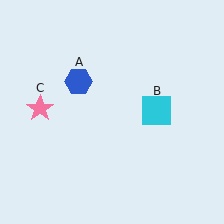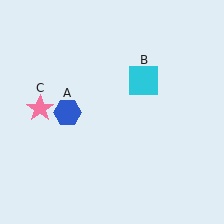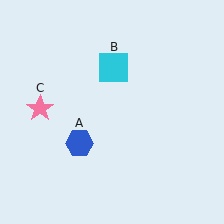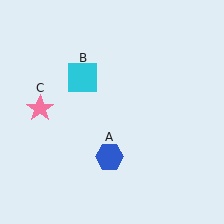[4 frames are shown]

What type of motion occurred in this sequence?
The blue hexagon (object A), cyan square (object B) rotated counterclockwise around the center of the scene.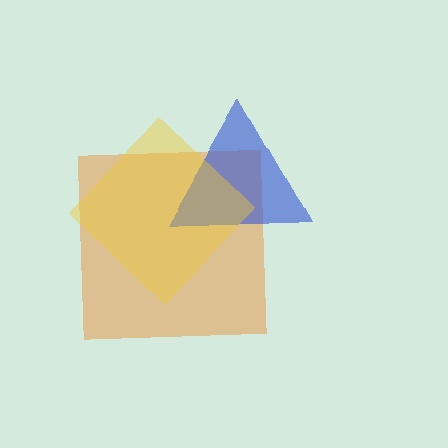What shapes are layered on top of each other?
The layered shapes are: an orange square, a blue triangle, a yellow diamond.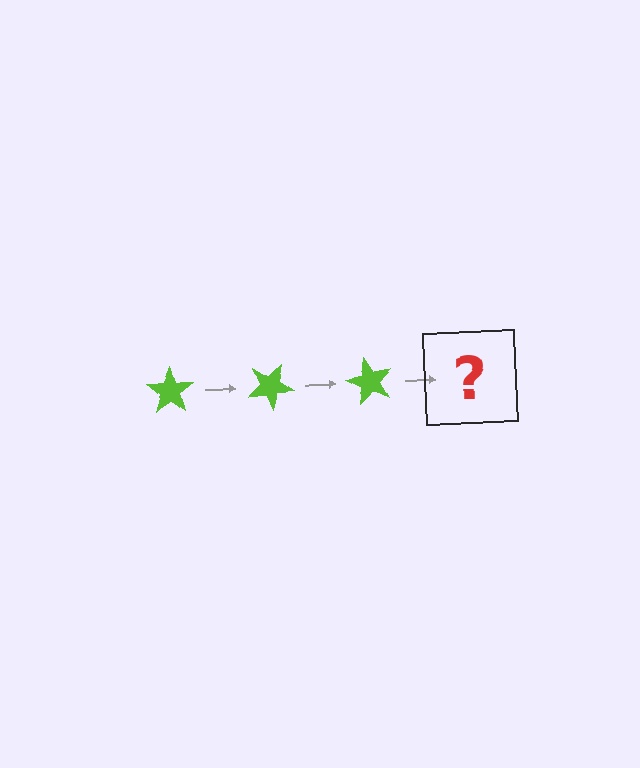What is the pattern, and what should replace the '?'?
The pattern is that the star rotates 30 degrees each step. The '?' should be a lime star rotated 90 degrees.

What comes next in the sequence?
The next element should be a lime star rotated 90 degrees.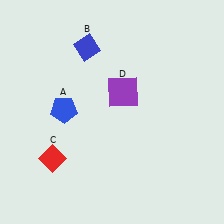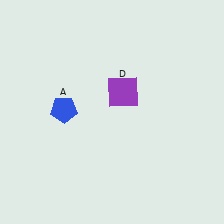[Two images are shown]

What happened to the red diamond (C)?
The red diamond (C) was removed in Image 2. It was in the bottom-left area of Image 1.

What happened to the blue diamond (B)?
The blue diamond (B) was removed in Image 2. It was in the top-left area of Image 1.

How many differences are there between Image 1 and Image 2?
There are 2 differences between the two images.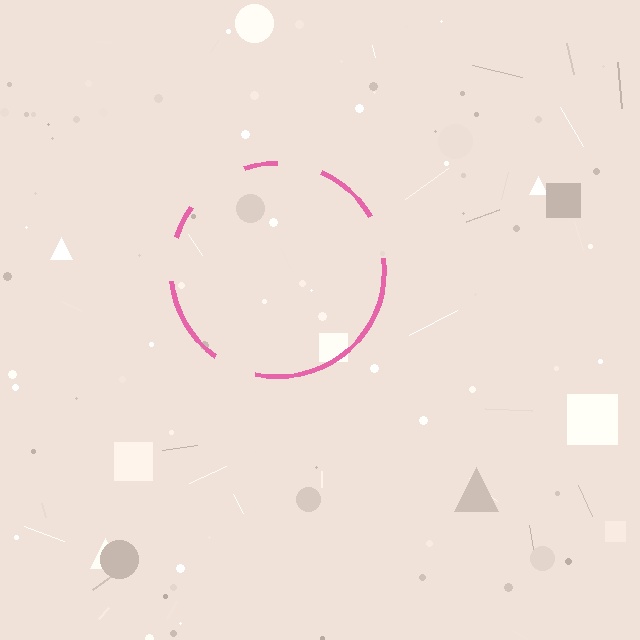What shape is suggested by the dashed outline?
The dashed outline suggests a circle.